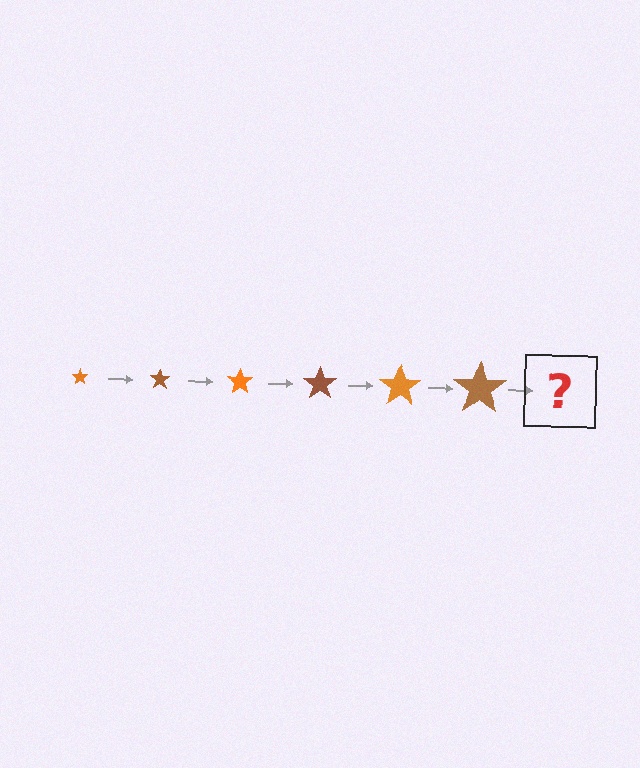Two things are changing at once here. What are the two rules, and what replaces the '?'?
The two rules are that the star grows larger each step and the color cycles through orange and brown. The '?' should be an orange star, larger than the previous one.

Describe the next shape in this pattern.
It should be an orange star, larger than the previous one.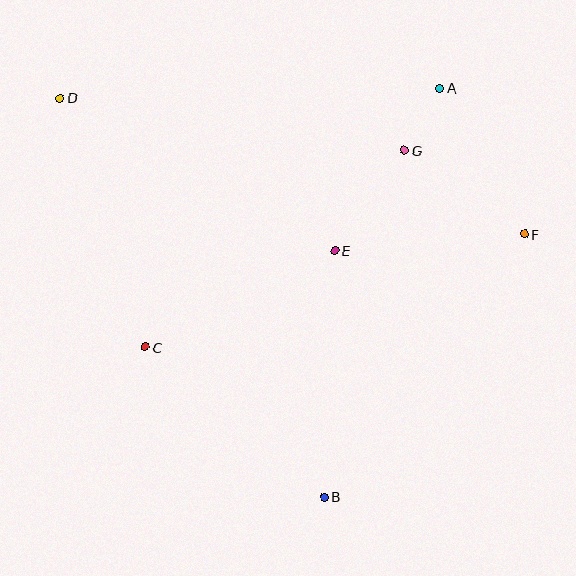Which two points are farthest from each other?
Points D and F are farthest from each other.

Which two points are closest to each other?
Points A and G are closest to each other.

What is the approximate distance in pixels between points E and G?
The distance between E and G is approximately 122 pixels.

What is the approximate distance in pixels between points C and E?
The distance between C and E is approximately 213 pixels.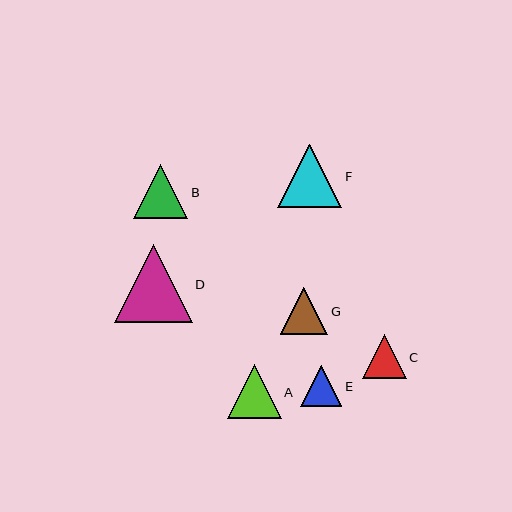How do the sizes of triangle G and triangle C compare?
Triangle G and triangle C are approximately the same size.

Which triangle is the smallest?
Triangle E is the smallest with a size of approximately 41 pixels.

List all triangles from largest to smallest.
From largest to smallest: D, F, A, B, G, C, E.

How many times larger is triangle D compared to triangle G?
Triangle D is approximately 1.6 times the size of triangle G.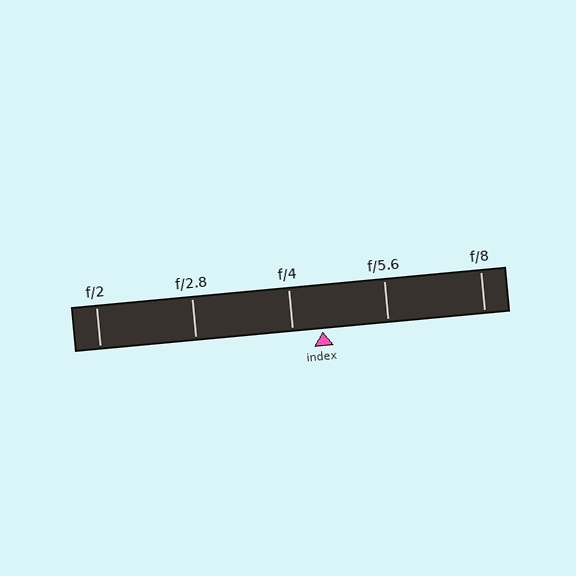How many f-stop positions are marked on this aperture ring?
There are 5 f-stop positions marked.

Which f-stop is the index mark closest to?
The index mark is closest to f/4.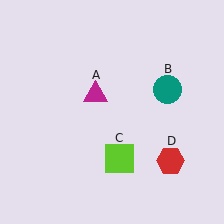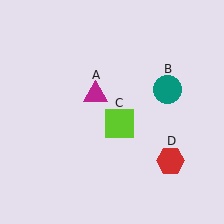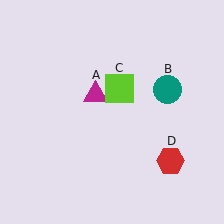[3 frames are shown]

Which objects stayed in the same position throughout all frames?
Magenta triangle (object A) and teal circle (object B) and red hexagon (object D) remained stationary.